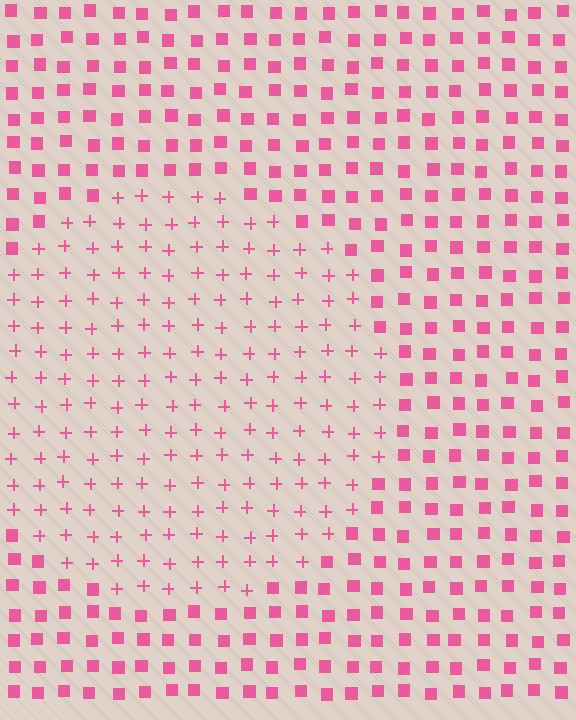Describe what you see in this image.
The image is filled with small pink elements arranged in a uniform grid. A circle-shaped region contains plus signs, while the surrounding area contains squares. The boundary is defined purely by the change in element shape.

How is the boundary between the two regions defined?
The boundary is defined by a change in element shape: plus signs inside vs. squares outside. All elements share the same color and spacing.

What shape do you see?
I see a circle.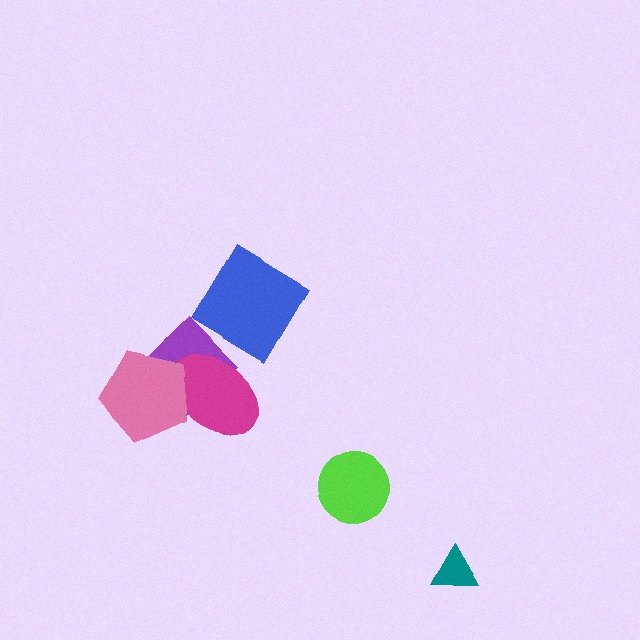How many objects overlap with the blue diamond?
0 objects overlap with the blue diamond.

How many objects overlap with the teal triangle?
0 objects overlap with the teal triangle.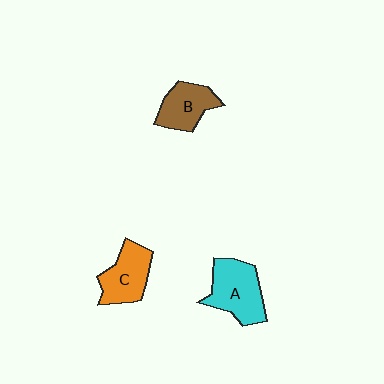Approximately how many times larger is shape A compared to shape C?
Approximately 1.2 times.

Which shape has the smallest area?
Shape B (brown).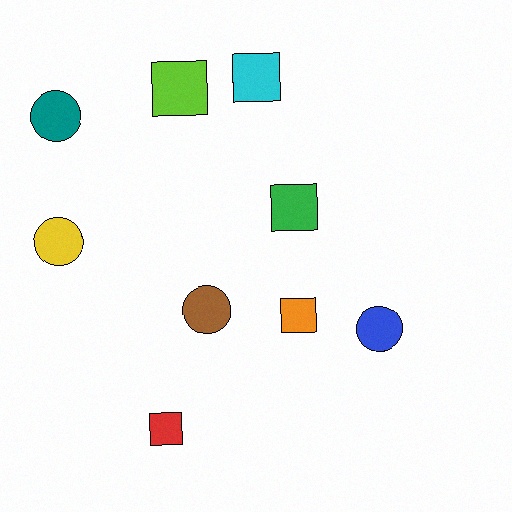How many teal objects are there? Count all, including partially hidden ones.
There is 1 teal object.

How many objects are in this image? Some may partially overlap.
There are 9 objects.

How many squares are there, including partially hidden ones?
There are 5 squares.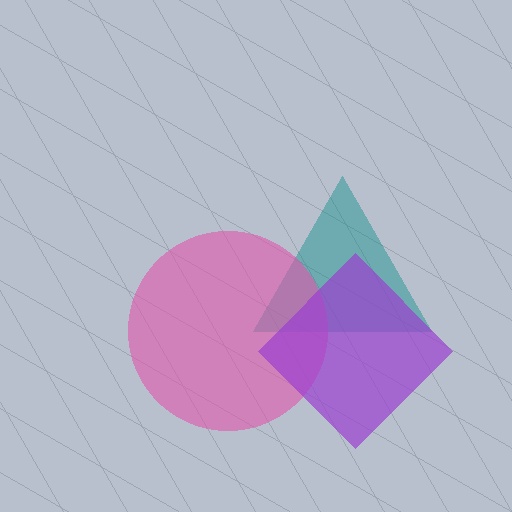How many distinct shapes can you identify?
There are 3 distinct shapes: a teal triangle, a pink circle, a purple diamond.